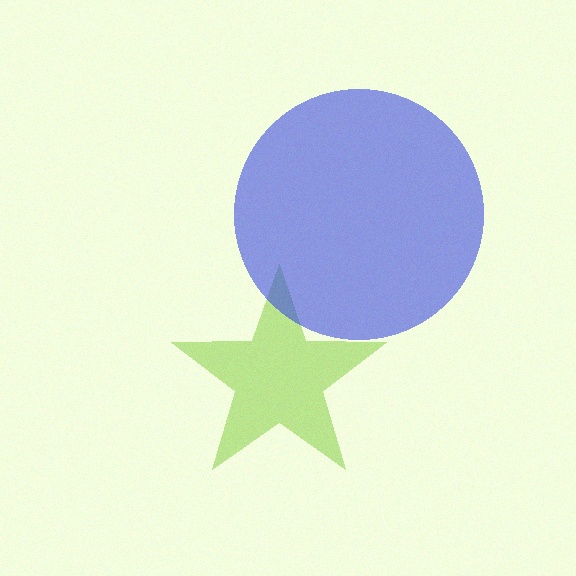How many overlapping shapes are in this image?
There are 2 overlapping shapes in the image.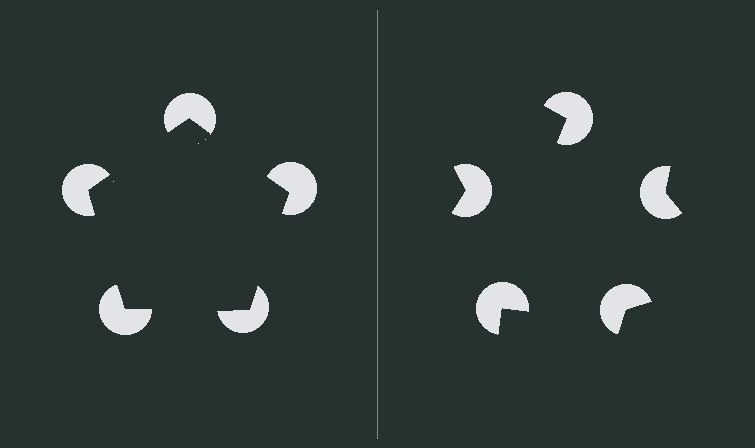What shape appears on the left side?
An illusory pentagon.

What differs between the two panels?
The pac-man discs are positioned identically on both sides; only the wedge orientations differ. On the left they align to a pentagon; on the right they are misaligned.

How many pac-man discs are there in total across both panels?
10 — 5 on each side.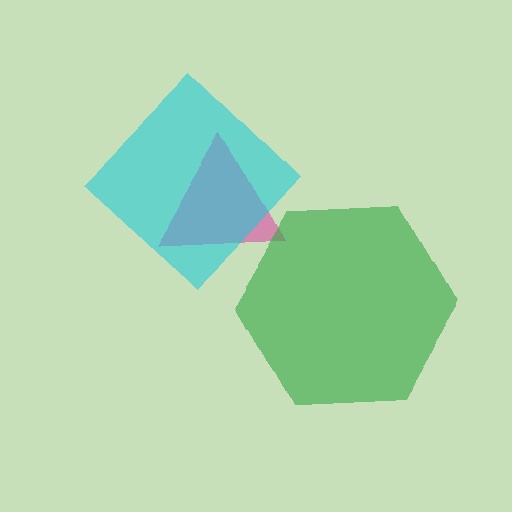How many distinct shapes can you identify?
There are 3 distinct shapes: a pink triangle, a green hexagon, a cyan diamond.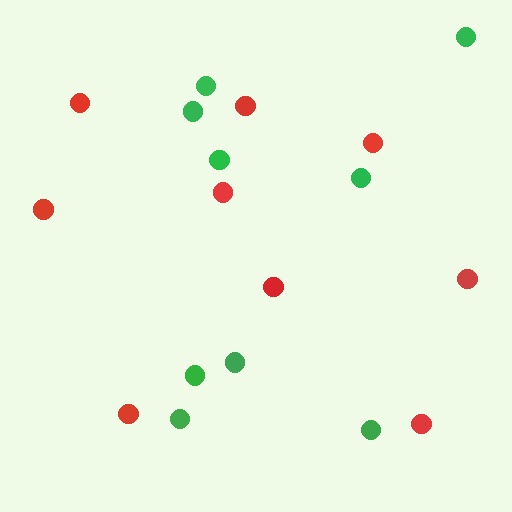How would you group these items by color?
There are 2 groups: one group of red circles (9) and one group of green circles (9).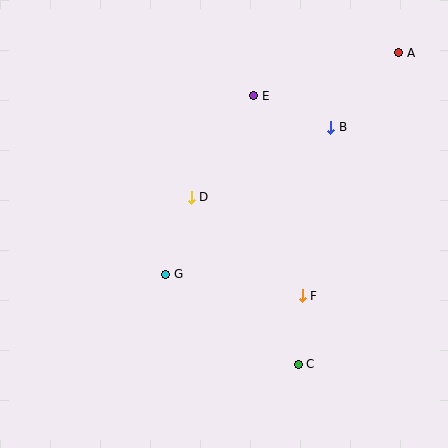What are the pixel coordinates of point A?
Point A is at (399, 53).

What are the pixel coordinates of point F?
Point F is at (302, 296).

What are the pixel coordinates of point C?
Point C is at (298, 364).